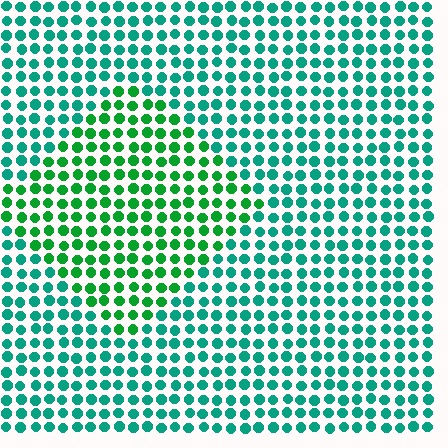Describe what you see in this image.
The image is filled with small teal elements in a uniform arrangement. A diamond-shaped region is visible where the elements are tinted to a slightly different hue, forming a subtle color boundary.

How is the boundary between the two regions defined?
The boundary is defined purely by a slight shift in hue (about 33 degrees). Spacing, size, and orientation are identical on both sides.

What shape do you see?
I see a diamond.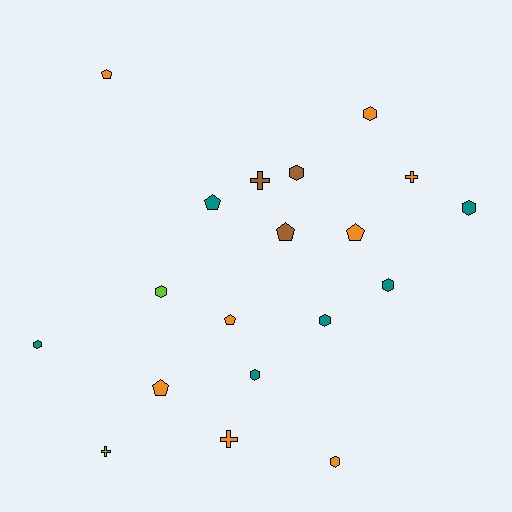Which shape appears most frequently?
Hexagon, with 9 objects.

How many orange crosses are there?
There are 2 orange crosses.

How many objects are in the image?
There are 19 objects.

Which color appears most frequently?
Orange, with 8 objects.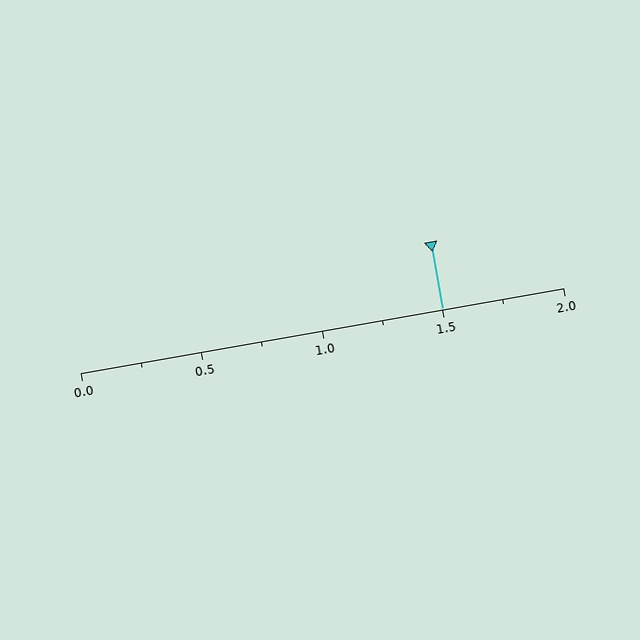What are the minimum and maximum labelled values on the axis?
The axis runs from 0.0 to 2.0.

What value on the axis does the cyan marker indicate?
The marker indicates approximately 1.5.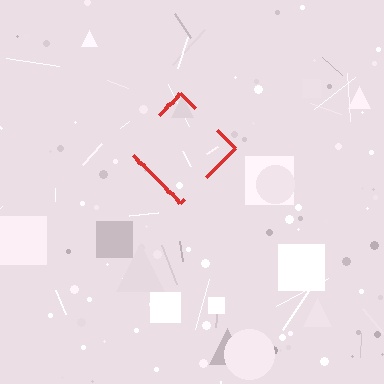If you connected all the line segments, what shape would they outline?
They would outline a diamond.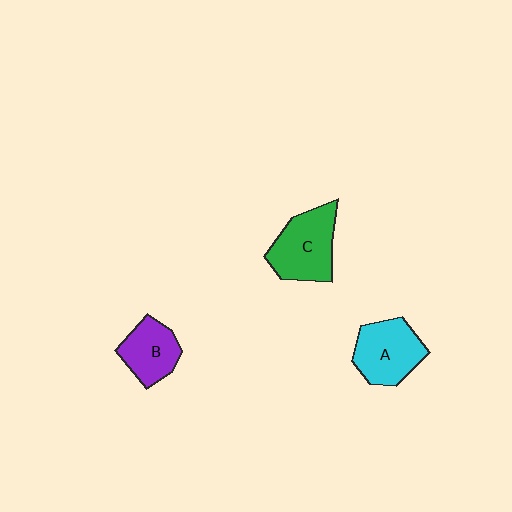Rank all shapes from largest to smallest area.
From largest to smallest: C (green), A (cyan), B (purple).